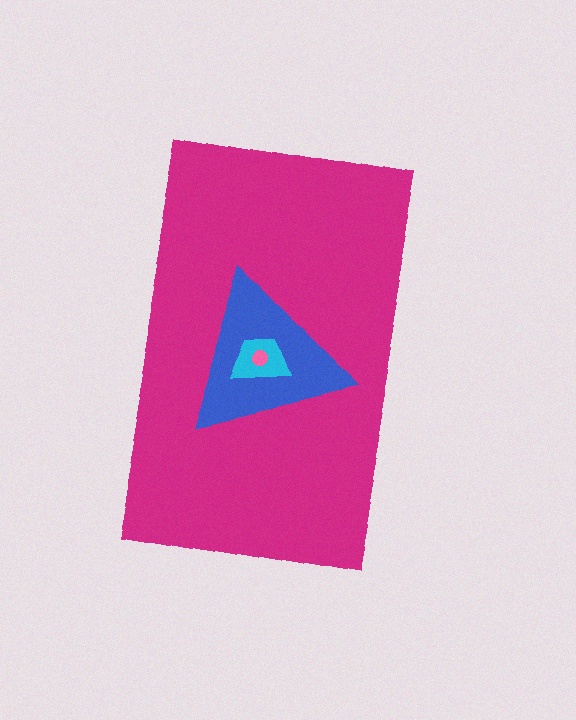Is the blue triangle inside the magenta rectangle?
Yes.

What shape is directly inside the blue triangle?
The cyan trapezoid.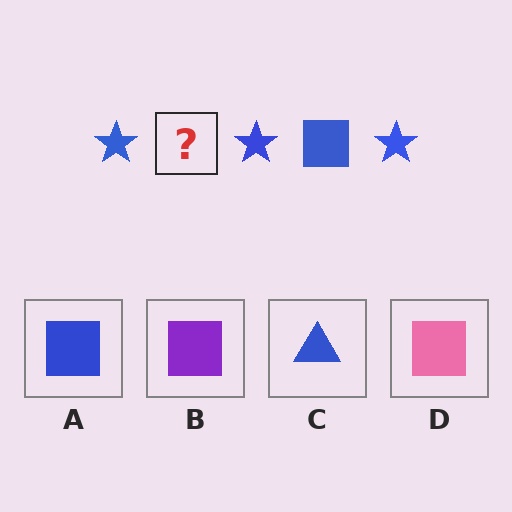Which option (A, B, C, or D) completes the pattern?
A.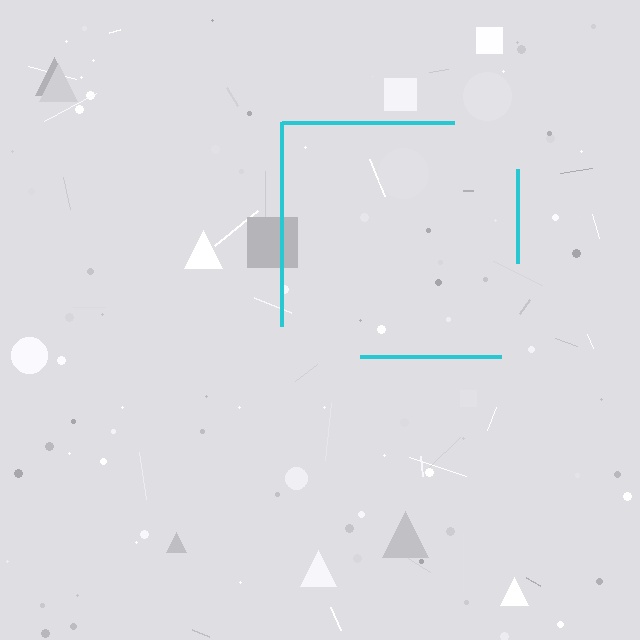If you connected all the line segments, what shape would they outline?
They would outline a square.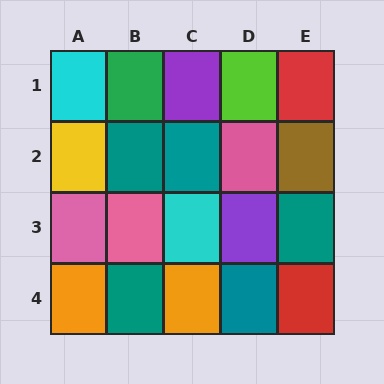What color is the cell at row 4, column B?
Teal.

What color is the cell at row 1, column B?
Green.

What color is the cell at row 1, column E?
Red.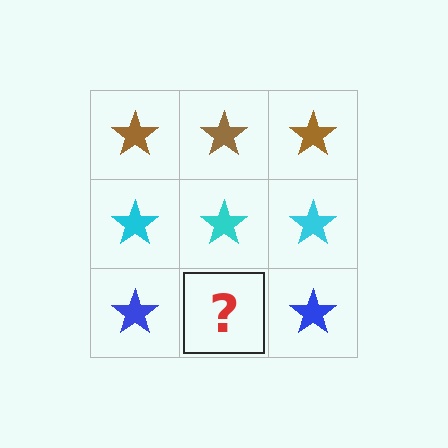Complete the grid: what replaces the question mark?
The question mark should be replaced with a blue star.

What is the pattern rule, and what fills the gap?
The rule is that each row has a consistent color. The gap should be filled with a blue star.